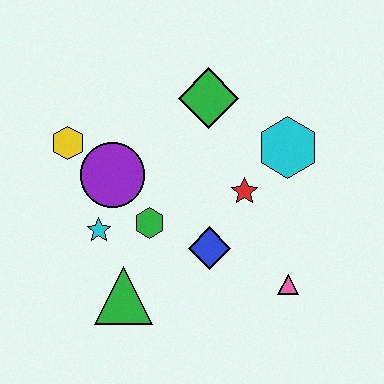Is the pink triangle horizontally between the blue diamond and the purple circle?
No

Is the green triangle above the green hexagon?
No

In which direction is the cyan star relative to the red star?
The cyan star is to the left of the red star.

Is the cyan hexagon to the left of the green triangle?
No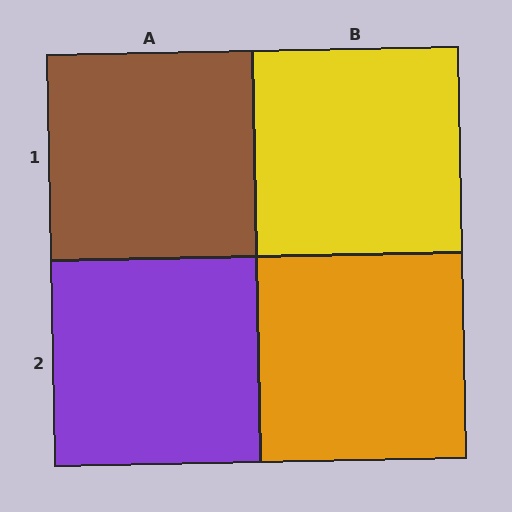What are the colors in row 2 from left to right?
Purple, orange.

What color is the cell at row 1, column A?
Brown.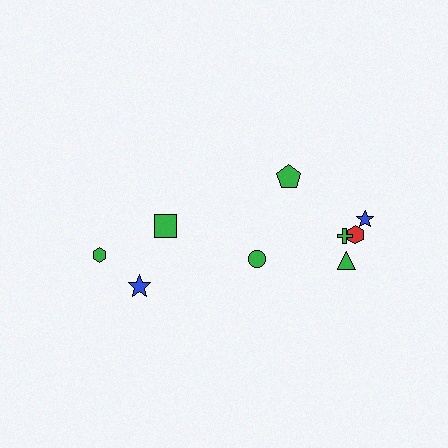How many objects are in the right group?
There are 6 objects.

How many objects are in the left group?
There are 3 objects.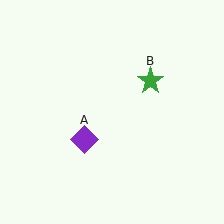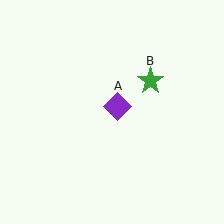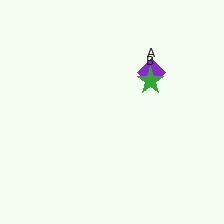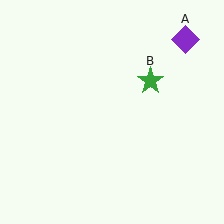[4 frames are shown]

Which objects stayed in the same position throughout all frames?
Green star (object B) remained stationary.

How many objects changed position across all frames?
1 object changed position: purple diamond (object A).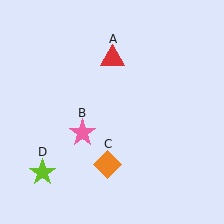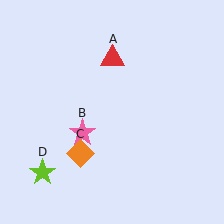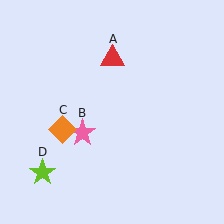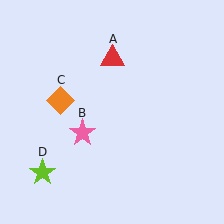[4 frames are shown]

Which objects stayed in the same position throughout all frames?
Red triangle (object A) and pink star (object B) and lime star (object D) remained stationary.